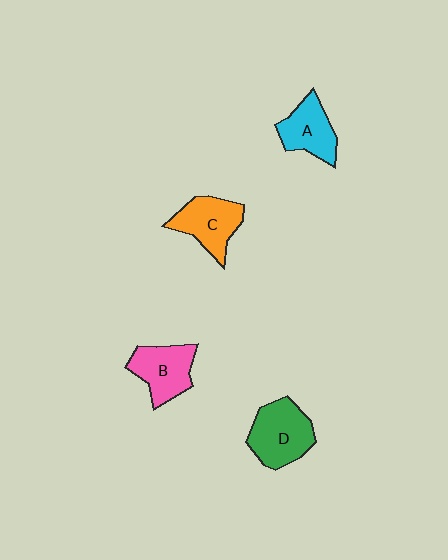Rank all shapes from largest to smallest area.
From largest to smallest: D (green), C (orange), B (pink), A (cyan).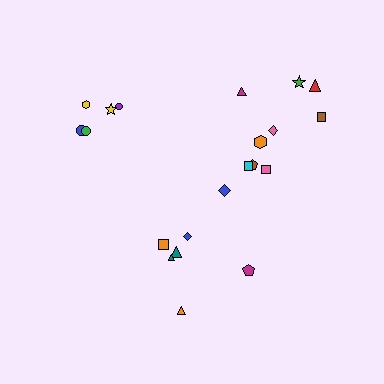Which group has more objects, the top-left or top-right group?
The top-right group.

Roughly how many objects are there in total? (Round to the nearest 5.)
Roughly 20 objects in total.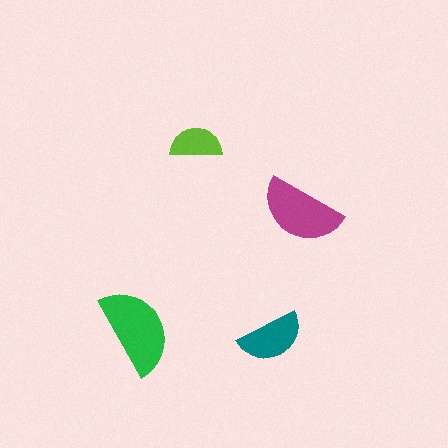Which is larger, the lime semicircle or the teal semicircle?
The teal one.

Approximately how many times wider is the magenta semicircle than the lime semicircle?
About 1.5 times wider.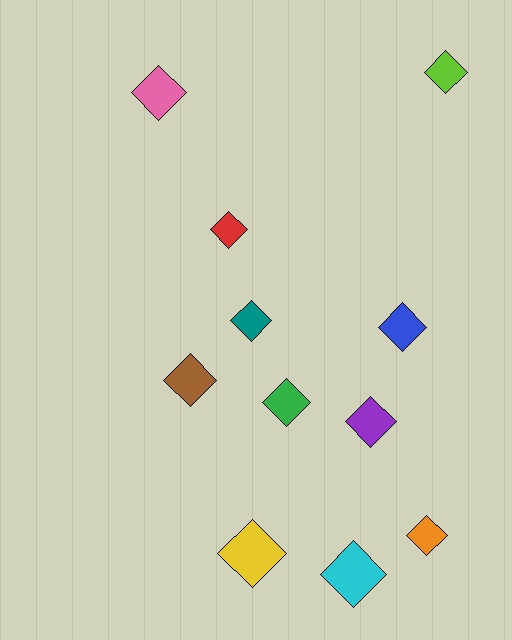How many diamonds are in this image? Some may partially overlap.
There are 11 diamonds.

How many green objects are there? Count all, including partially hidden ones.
There is 1 green object.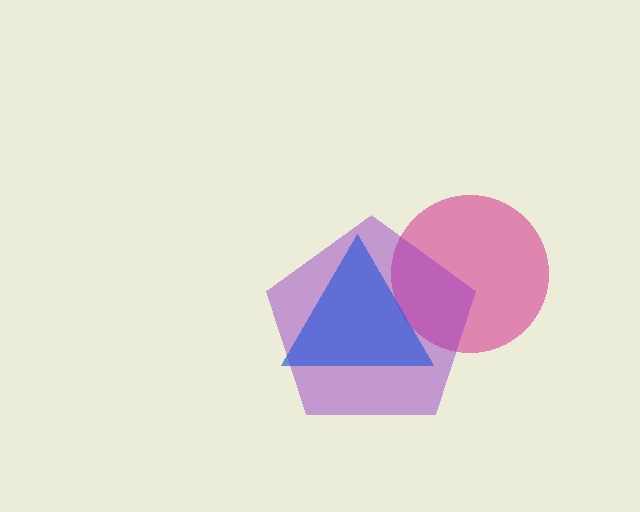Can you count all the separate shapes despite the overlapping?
Yes, there are 3 separate shapes.